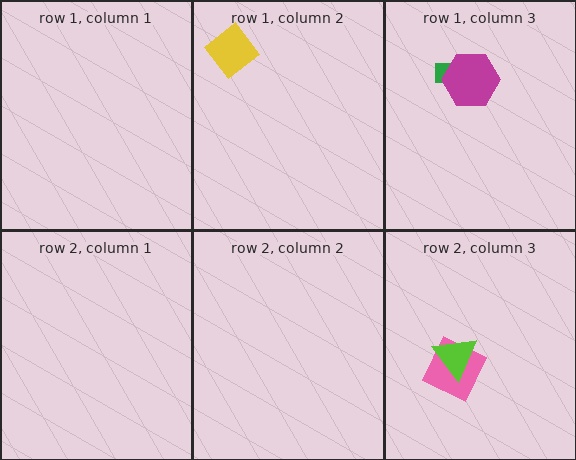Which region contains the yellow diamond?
The row 1, column 2 region.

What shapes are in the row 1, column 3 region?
The green arrow, the magenta hexagon.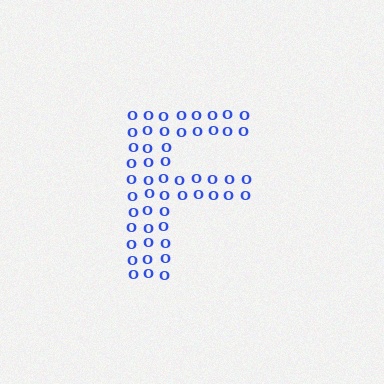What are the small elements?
The small elements are letter O's.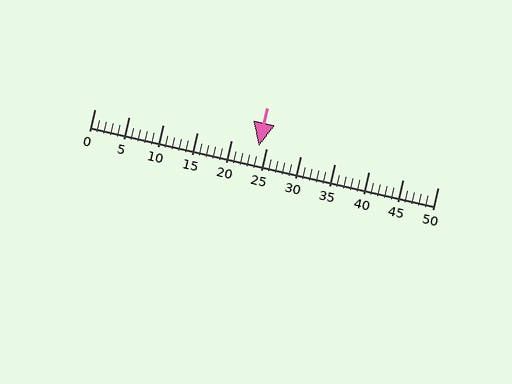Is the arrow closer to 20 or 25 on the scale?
The arrow is closer to 25.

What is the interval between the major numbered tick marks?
The major tick marks are spaced 5 units apart.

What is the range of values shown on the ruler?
The ruler shows values from 0 to 50.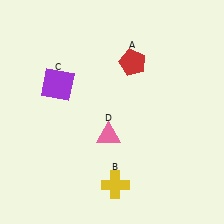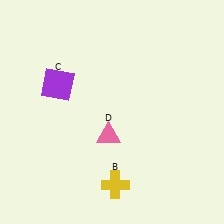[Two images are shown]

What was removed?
The red pentagon (A) was removed in Image 2.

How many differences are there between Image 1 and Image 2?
There is 1 difference between the two images.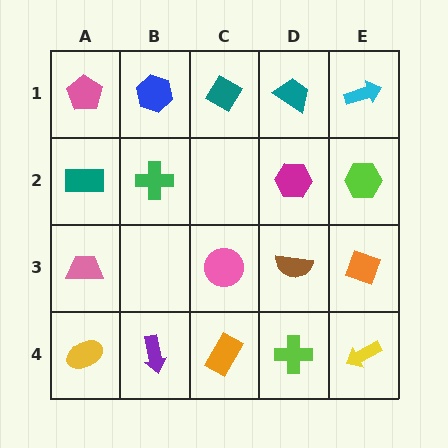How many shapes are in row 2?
4 shapes.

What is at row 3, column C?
A pink circle.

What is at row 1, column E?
A cyan arrow.